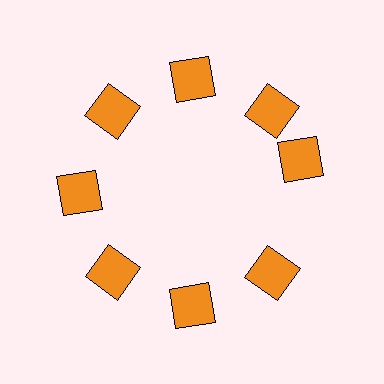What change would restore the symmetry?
The symmetry would be restored by rotating it back into even spacing with its neighbors so that all 8 squares sit at equal angles and equal distance from the center.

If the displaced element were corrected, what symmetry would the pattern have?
It would have 8-fold rotational symmetry — the pattern would map onto itself every 45 degrees.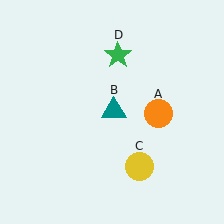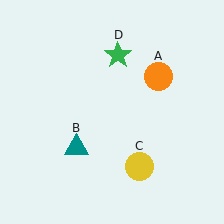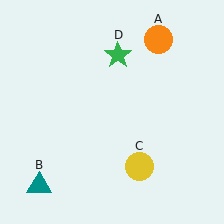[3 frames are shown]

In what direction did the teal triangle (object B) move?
The teal triangle (object B) moved down and to the left.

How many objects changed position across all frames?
2 objects changed position: orange circle (object A), teal triangle (object B).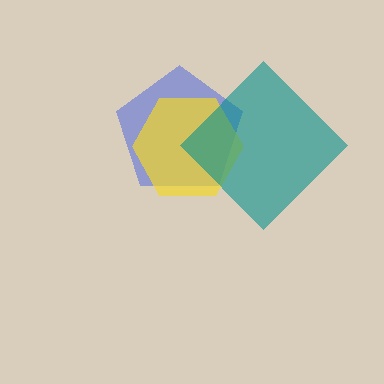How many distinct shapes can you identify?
There are 3 distinct shapes: a blue pentagon, a yellow hexagon, a teal diamond.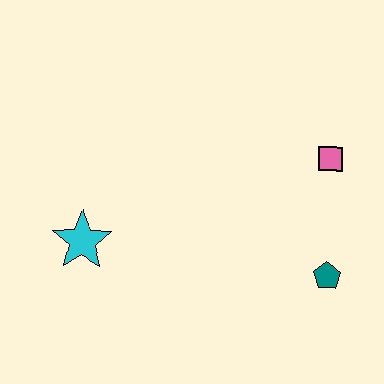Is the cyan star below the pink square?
Yes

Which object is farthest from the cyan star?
The pink square is farthest from the cyan star.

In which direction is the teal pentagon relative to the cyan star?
The teal pentagon is to the right of the cyan star.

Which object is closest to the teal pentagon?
The pink square is closest to the teal pentagon.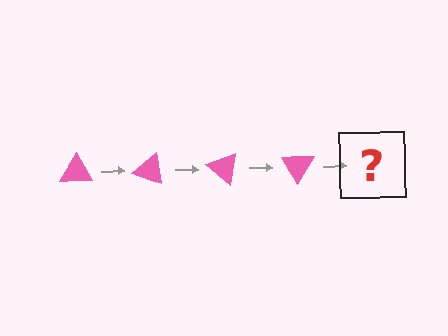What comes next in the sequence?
The next element should be a pink triangle rotated 80 degrees.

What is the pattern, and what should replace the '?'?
The pattern is that the triangle rotates 20 degrees each step. The '?' should be a pink triangle rotated 80 degrees.